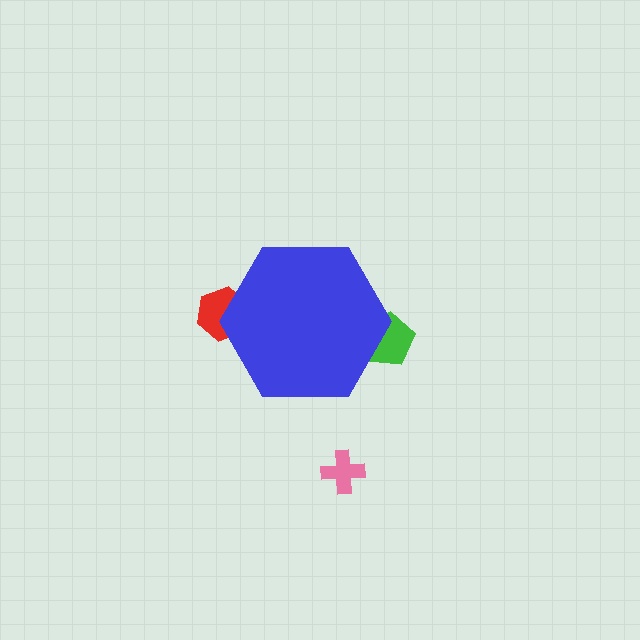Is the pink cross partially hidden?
No, the pink cross is fully visible.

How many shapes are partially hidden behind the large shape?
2 shapes are partially hidden.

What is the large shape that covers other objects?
A blue hexagon.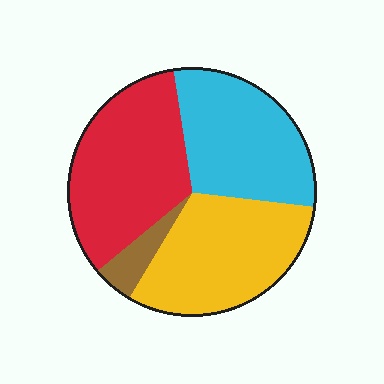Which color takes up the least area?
Brown, at roughly 5%.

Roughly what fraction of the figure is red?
Red covers around 35% of the figure.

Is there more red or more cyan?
Red.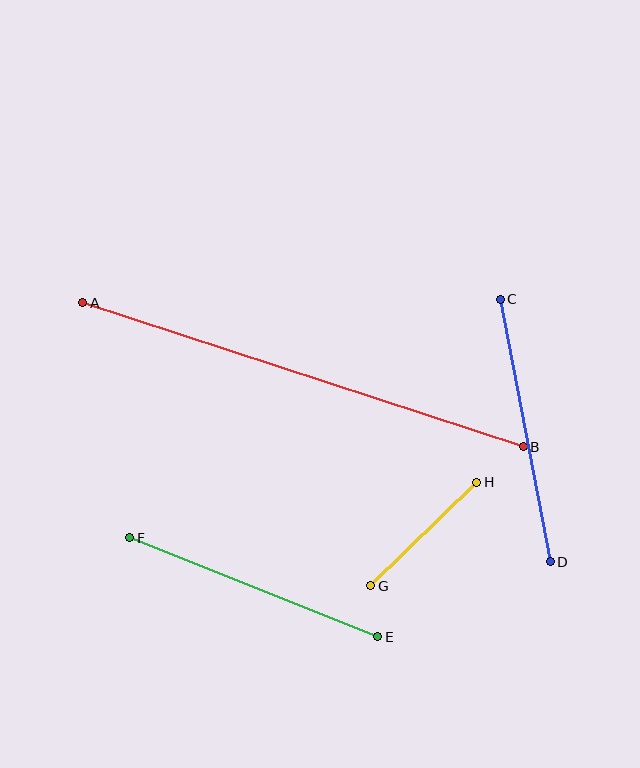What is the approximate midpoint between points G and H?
The midpoint is at approximately (424, 534) pixels.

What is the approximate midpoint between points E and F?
The midpoint is at approximately (254, 587) pixels.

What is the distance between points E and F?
The distance is approximately 267 pixels.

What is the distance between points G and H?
The distance is approximately 148 pixels.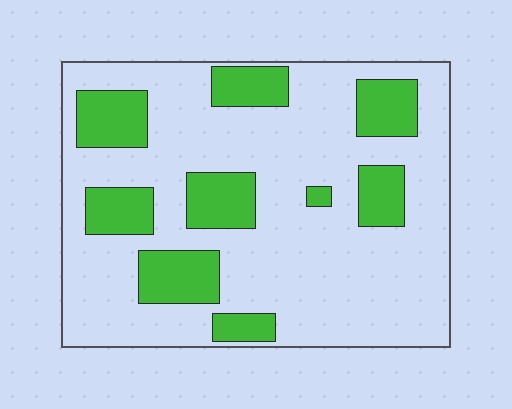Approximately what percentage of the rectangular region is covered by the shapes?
Approximately 25%.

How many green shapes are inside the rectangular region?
9.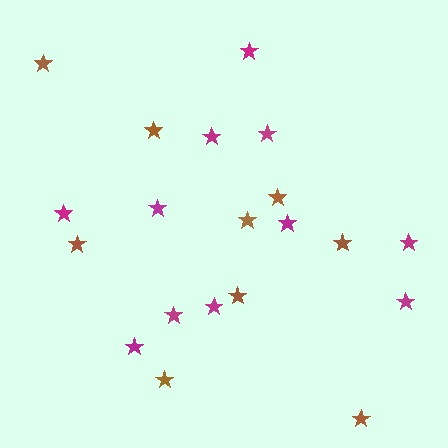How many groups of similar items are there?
There are 2 groups: one group of magenta stars (11) and one group of brown stars (9).